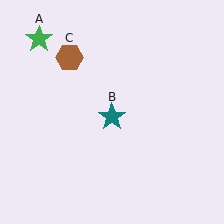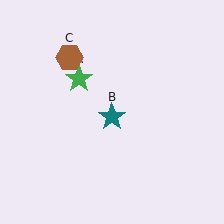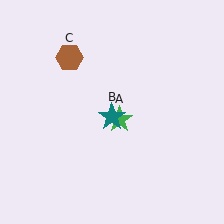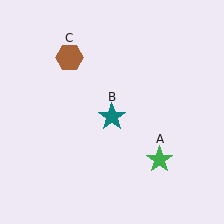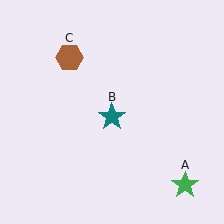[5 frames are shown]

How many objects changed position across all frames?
1 object changed position: green star (object A).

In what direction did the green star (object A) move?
The green star (object A) moved down and to the right.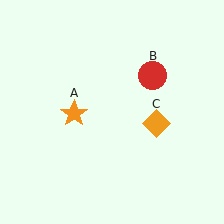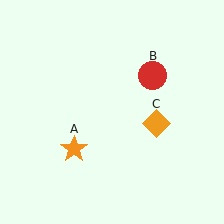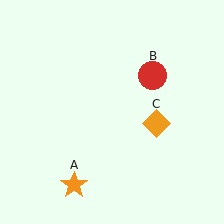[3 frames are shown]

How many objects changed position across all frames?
1 object changed position: orange star (object A).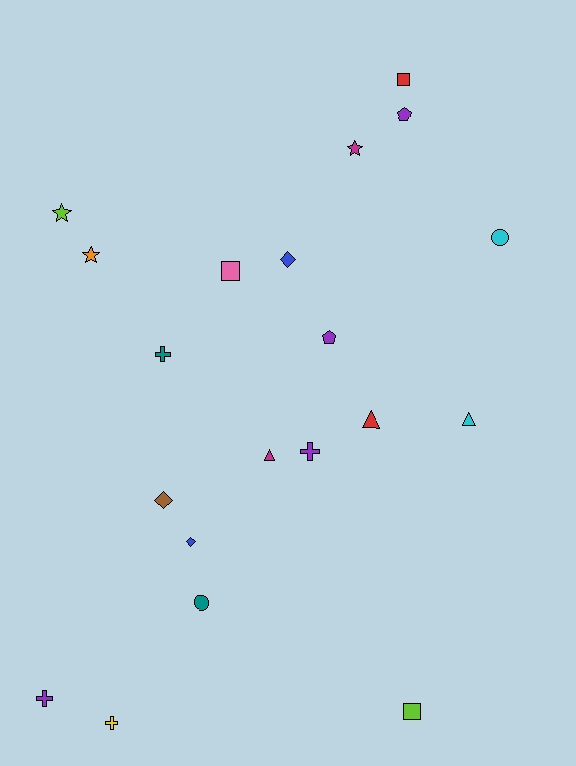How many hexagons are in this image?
There are no hexagons.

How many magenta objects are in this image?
There are 2 magenta objects.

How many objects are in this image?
There are 20 objects.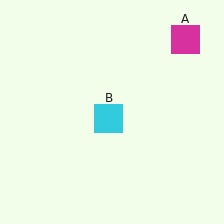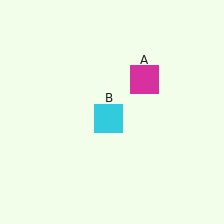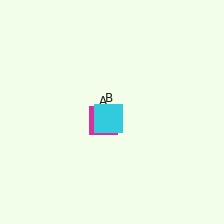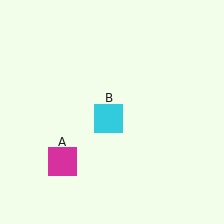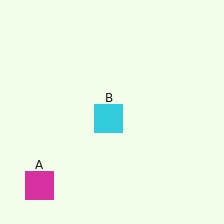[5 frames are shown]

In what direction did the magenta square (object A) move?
The magenta square (object A) moved down and to the left.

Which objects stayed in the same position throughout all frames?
Cyan square (object B) remained stationary.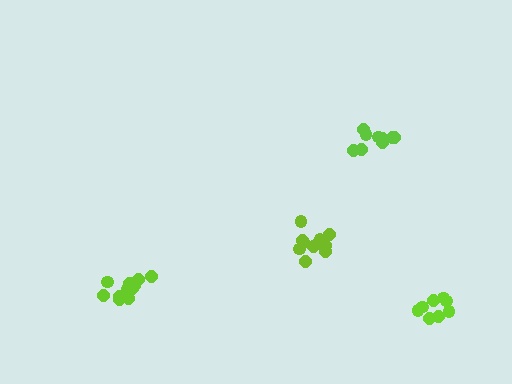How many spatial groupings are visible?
There are 4 spatial groupings.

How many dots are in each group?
Group 1: 9 dots, Group 2: 12 dots, Group 3: 11 dots, Group 4: 8 dots (40 total).